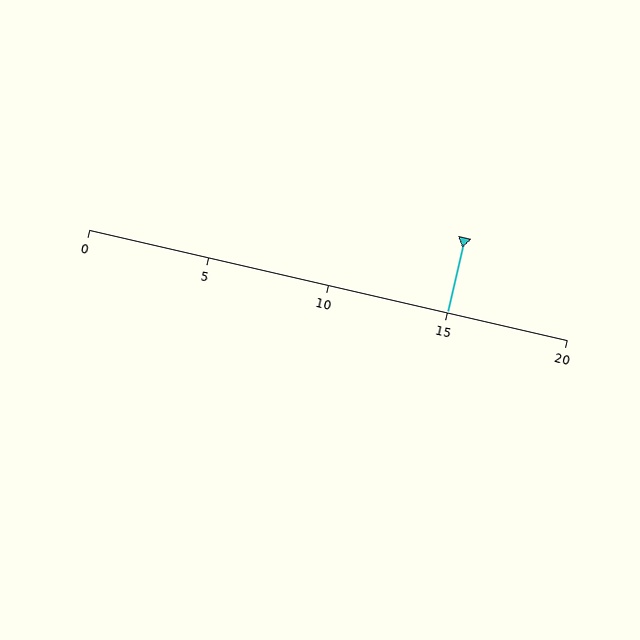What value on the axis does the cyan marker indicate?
The marker indicates approximately 15.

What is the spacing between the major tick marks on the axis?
The major ticks are spaced 5 apart.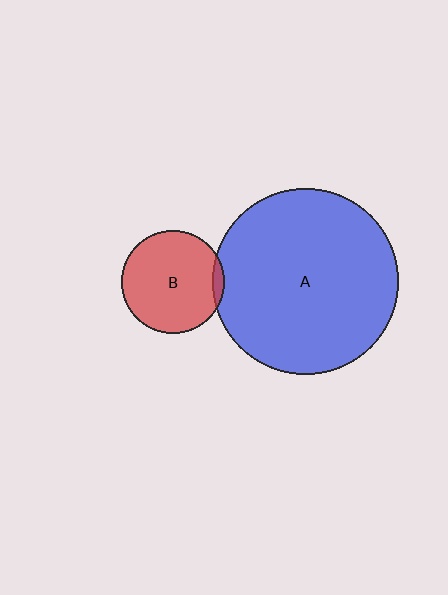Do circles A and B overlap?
Yes.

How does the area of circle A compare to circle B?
Approximately 3.2 times.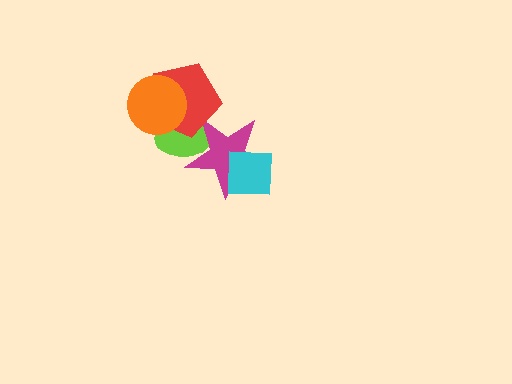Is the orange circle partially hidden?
No, no other shape covers it.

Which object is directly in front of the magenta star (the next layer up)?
The red pentagon is directly in front of the magenta star.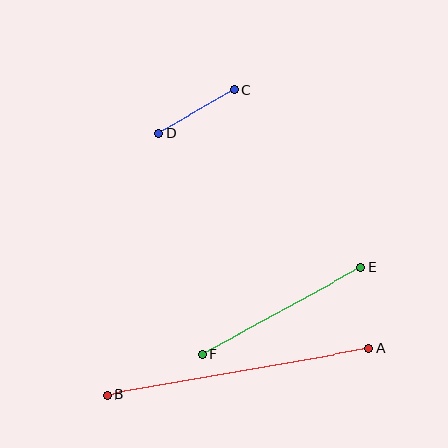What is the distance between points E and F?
The distance is approximately 182 pixels.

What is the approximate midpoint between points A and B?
The midpoint is at approximately (238, 372) pixels.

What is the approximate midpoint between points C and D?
The midpoint is at approximately (197, 112) pixels.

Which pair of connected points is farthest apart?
Points A and B are farthest apart.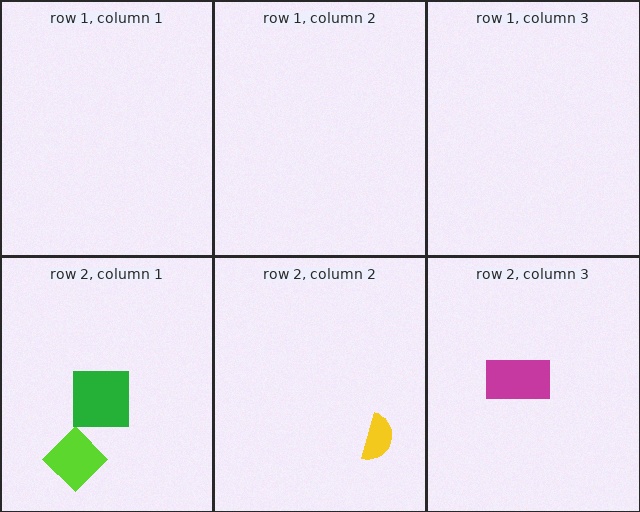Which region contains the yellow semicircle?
The row 2, column 2 region.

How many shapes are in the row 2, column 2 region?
1.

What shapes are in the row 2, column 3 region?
The magenta rectangle.